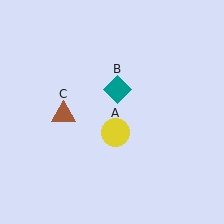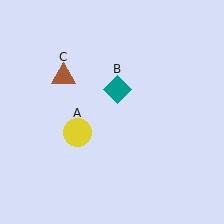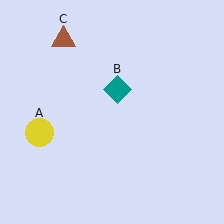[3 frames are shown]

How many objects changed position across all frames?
2 objects changed position: yellow circle (object A), brown triangle (object C).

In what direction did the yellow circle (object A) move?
The yellow circle (object A) moved left.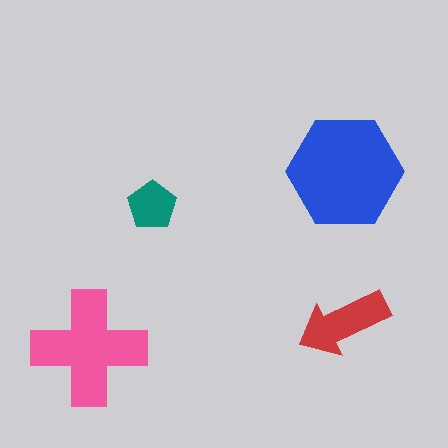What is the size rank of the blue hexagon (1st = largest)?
1st.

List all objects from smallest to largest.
The teal pentagon, the red arrow, the pink cross, the blue hexagon.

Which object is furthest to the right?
The blue hexagon is rightmost.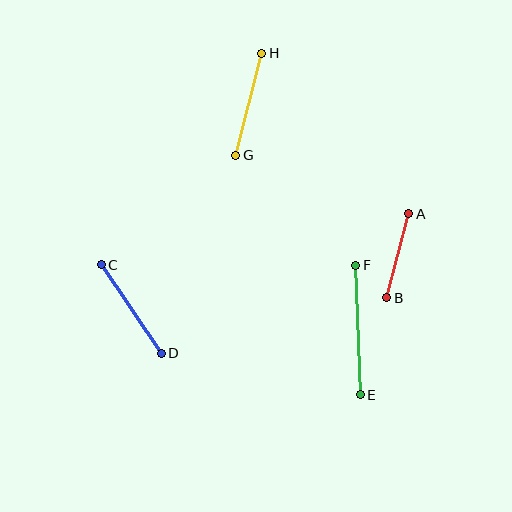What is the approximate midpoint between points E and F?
The midpoint is at approximately (358, 330) pixels.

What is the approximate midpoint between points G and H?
The midpoint is at approximately (249, 104) pixels.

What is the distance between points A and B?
The distance is approximately 87 pixels.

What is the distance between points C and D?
The distance is approximately 107 pixels.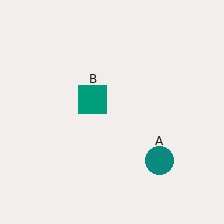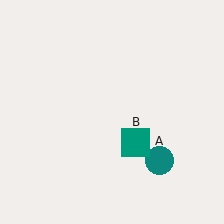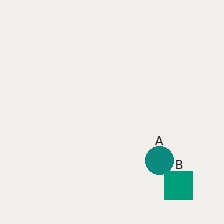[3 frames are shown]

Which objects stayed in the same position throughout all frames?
Teal circle (object A) remained stationary.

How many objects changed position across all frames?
1 object changed position: teal square (object B).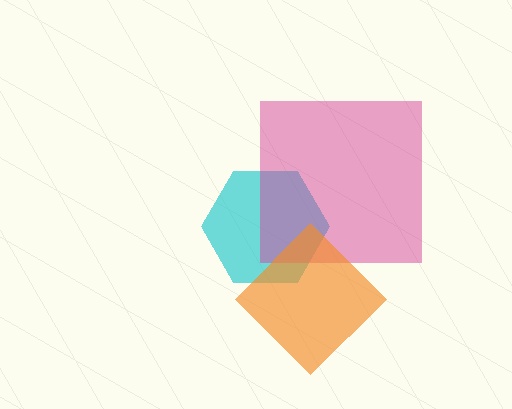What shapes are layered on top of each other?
The layered shapes are: a cyan hexagon, a magenta square, an orange diamond.